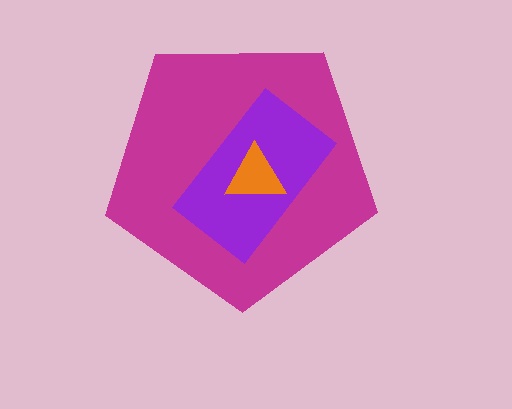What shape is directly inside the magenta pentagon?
The purple rectangle.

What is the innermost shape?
The orange triangle.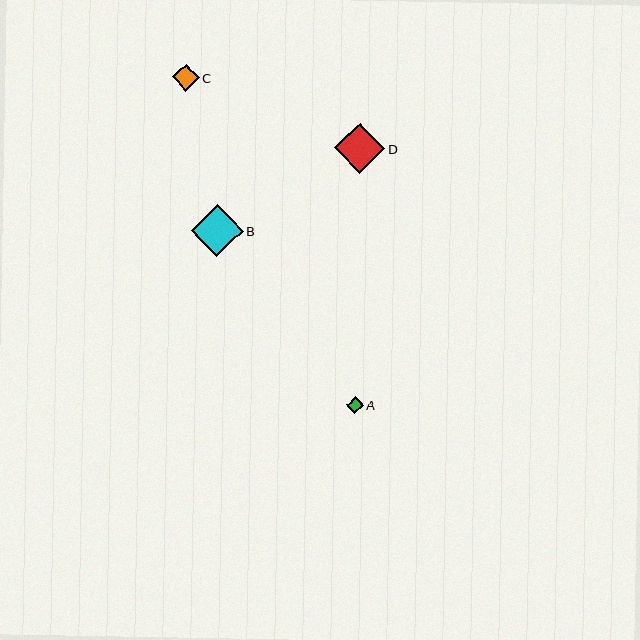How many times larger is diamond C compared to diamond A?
Diamond C is approximately 1.6 times the size of diamond A.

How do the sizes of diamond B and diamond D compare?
Diamond B and diamond D are approximately the same size.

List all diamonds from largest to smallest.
From largest to smallest: B, D, C, A.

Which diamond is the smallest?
Diamond A is the smallest with a size of approximately 17 pixels.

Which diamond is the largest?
Diamond B is the largest with a size of approximately 52 pixels.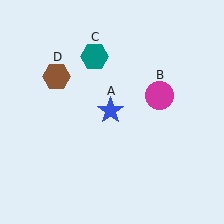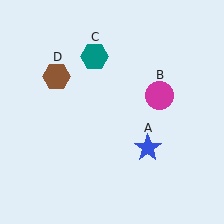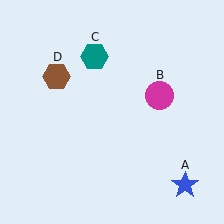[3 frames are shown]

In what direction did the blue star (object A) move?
The blue star (object A) moved down and to the right.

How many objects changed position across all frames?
1 object changed position: blue star (object A).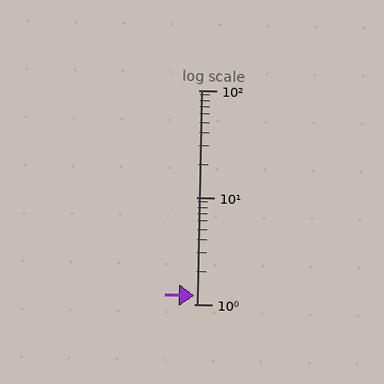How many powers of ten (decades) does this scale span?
The scale spans 2 decades, from 1 to 100.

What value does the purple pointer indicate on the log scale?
The pointer indicates approximately 1.2.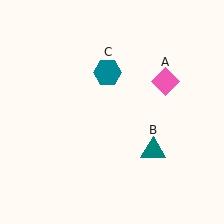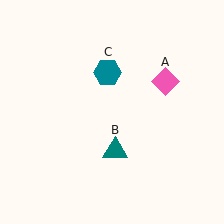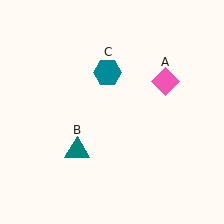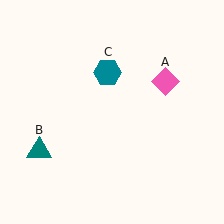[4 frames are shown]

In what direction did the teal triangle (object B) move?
The teal triangle (object B) moved left.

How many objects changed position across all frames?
1 object changed position: teal triangle (object B).